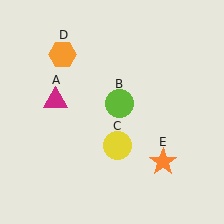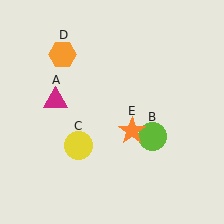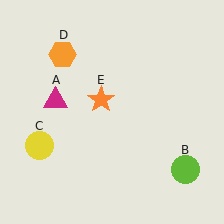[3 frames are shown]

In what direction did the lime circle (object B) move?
The lime circle (object B) moved down and to the right.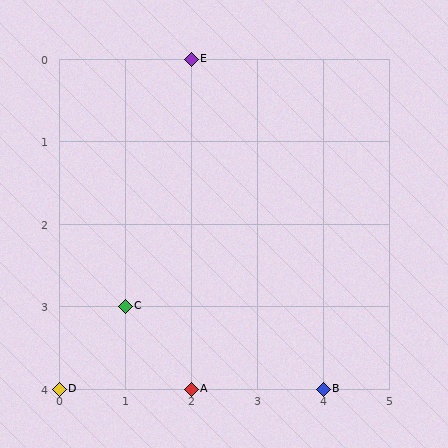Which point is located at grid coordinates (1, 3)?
Point C is at (1, 3).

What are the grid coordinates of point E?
Point E is at grid coordinates (2, 0).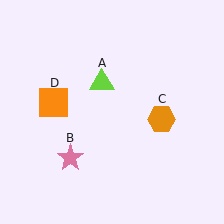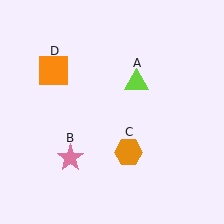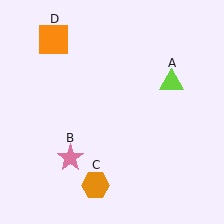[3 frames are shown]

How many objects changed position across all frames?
3 objects changed position: lime triangle (object A), orange hexagon (object C), orange square (object D).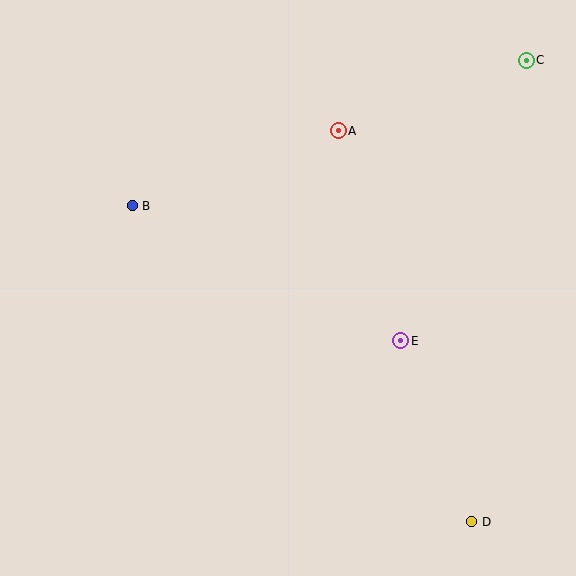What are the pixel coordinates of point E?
Point E is at (401, 341).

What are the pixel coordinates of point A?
Point A is at (338, 131).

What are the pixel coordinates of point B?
Point B is at (132, 206).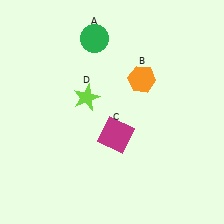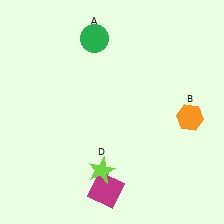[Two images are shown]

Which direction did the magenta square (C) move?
The magenta square (C) moved down.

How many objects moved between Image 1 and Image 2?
3 objects moved between the two images.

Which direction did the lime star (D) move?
The lime star (D) moved down.